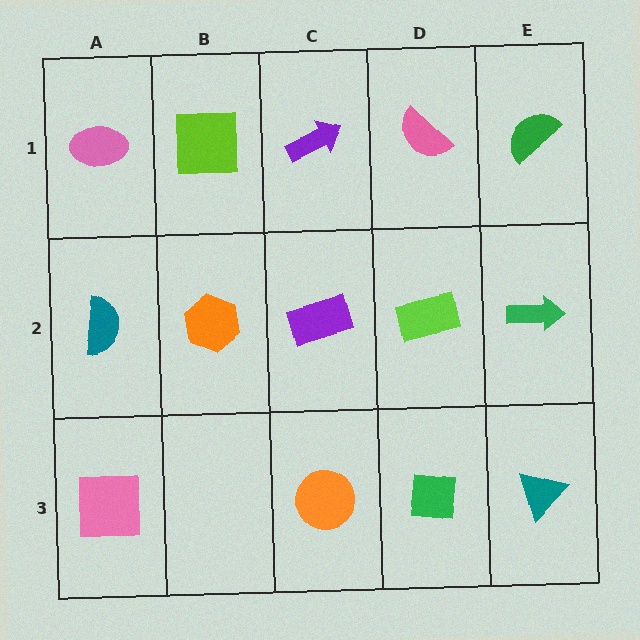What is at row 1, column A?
A pink ellipse.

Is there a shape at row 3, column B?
No, that cell is empty.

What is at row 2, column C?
A purple rectangle.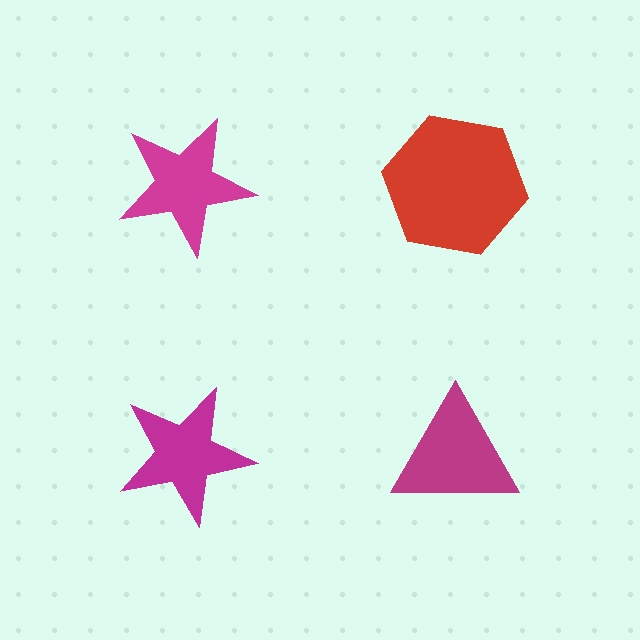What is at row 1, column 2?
A red hexagon.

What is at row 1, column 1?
A magenta star.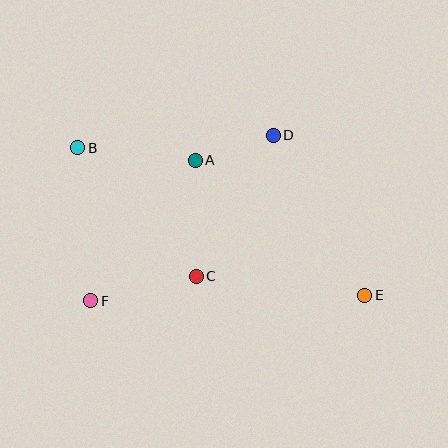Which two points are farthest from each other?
Points B and E are farthest from each other.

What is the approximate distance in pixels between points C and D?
The distance between C and D is approximately 161 pixels.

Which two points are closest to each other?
Points A and D are closest to each other.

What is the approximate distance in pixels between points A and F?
The distance between A and F is approximately 175 pixels.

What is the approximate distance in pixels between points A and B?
The distance between A and B is approximately 118 pixels.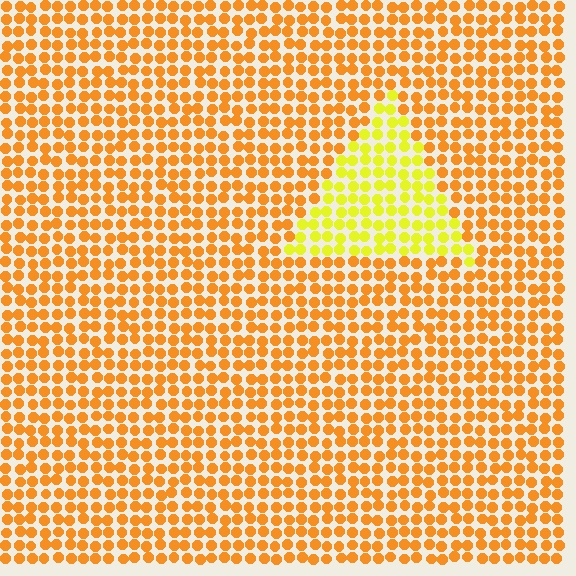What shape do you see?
I see a triangle.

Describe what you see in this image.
The image is filled with small orange elements in a uniform arrangement. A triangle-shaped region is visible where the elements are tinted to a slightly different hue, forming a subtle color boundary.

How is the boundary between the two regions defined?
The boundary is defined purely by a slight shift in hue (about 34 degrees). Spacing, size, and orientation are identical on both sides.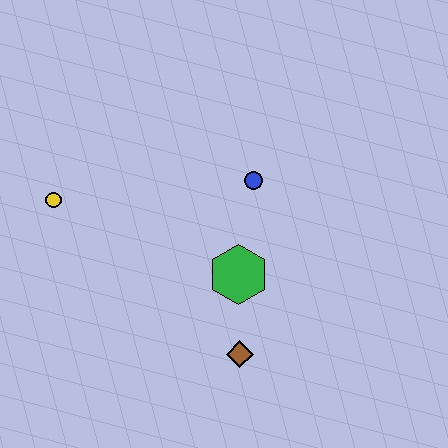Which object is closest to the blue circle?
The green hexagon is closest to the blue circle.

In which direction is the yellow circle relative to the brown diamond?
The yellow circle is to the left of the brown diamond.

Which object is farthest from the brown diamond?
The yellow circle is farthest from the brown diamond.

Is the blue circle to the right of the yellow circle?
Yes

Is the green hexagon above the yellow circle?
No